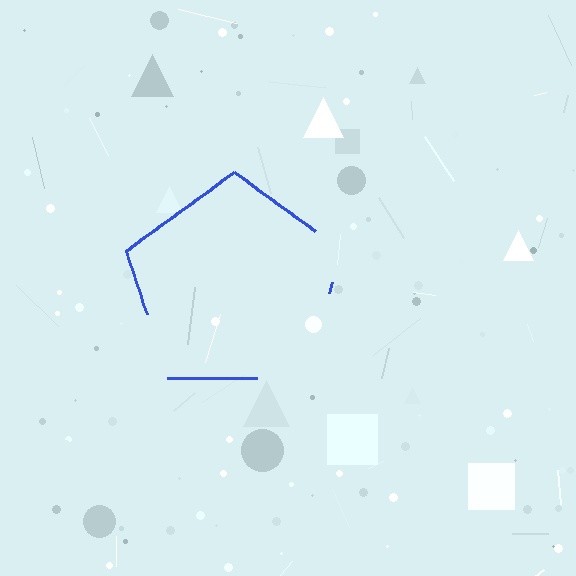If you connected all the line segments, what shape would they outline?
They would outline a pentagon.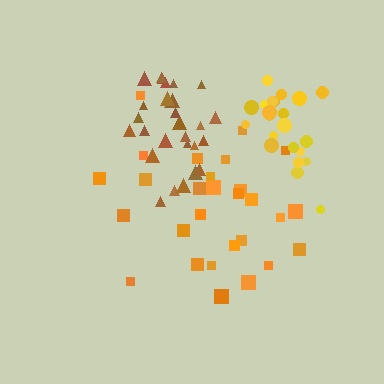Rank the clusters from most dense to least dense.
yellow, brown, orange.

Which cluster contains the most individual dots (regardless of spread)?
Brown (29).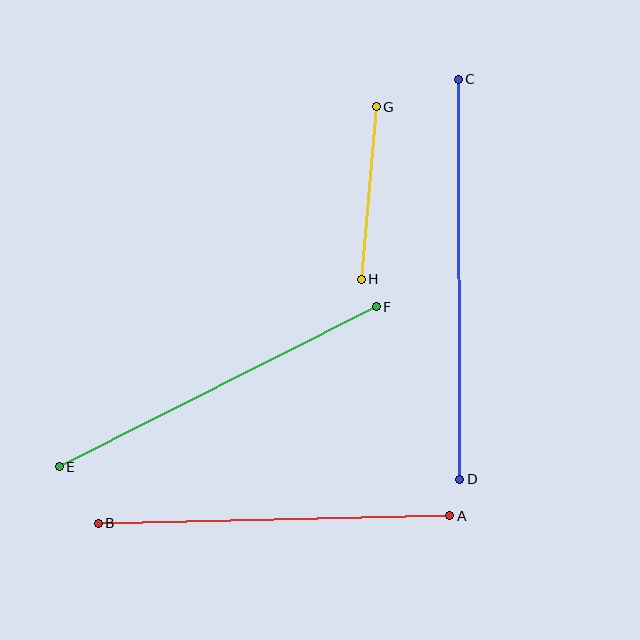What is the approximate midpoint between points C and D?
The midpoint is at approximately (459, 279) pixels.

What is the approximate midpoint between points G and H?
The midpoint is at approximately (369, 193) pixels.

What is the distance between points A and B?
The distance is approximately 352 pixels.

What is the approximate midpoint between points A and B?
The midpoint is at approximately (274, 519) pixels.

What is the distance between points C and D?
The distance is approximately 400 pixels.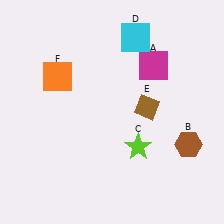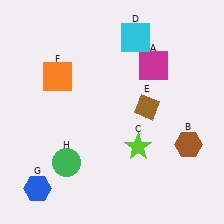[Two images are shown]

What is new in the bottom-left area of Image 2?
A green circle (H) was added in the bottom-left area of Image 2.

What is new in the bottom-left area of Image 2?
A blue hexagon (G) was added in the bottom-left area of Image 2.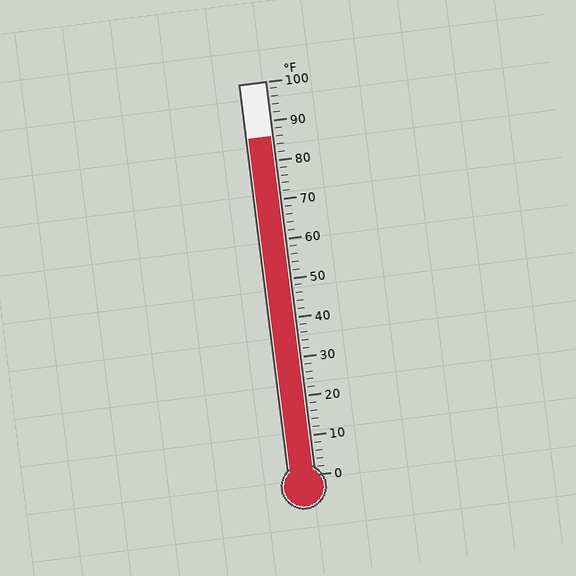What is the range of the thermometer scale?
The thermometer scale ranges from 0°F to 100°F.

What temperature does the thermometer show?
The thermometer shows approximately 86°F.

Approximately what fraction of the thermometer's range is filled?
The thermometer is filled to approximately 85% of its range.